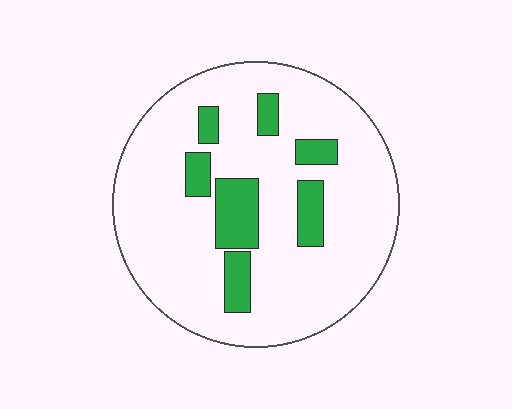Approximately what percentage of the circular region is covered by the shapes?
Approximately 15%.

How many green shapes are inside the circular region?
7.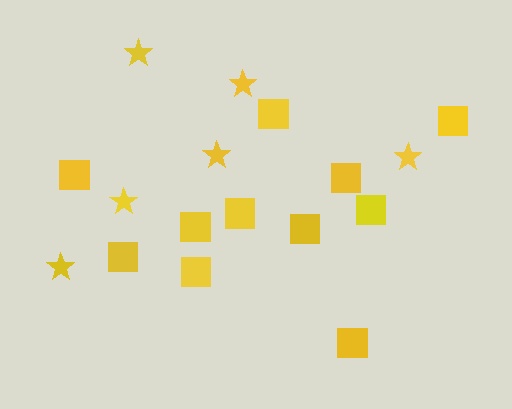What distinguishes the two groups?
There are 2 groups: one group of stars (6) and one group of squares (11).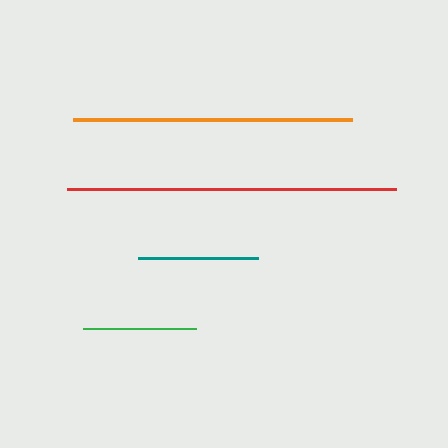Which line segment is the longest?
The red line is the longest at approximately 329 pixels.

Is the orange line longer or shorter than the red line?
The red line is longer than the orange line.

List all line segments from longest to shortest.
From longest to shortest: red, orange, teal, green.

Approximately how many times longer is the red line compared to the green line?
The red line is approximately 2.9 times the length of the green line.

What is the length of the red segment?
The red segment is approximately 329 pixels long.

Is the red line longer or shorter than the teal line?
The red line is longer than the teal line.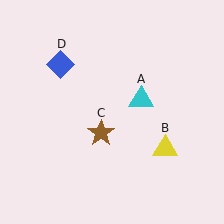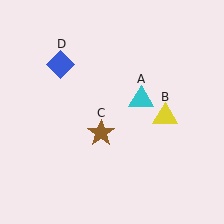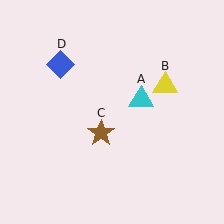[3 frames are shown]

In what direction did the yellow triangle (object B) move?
The yellow triangle (object B) moved up.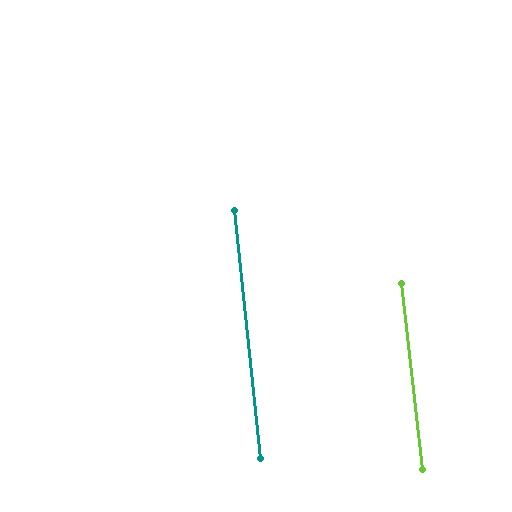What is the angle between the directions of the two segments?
Approximately 0 degrees.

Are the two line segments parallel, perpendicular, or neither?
Parallel — their directions differ by only 0.5°.